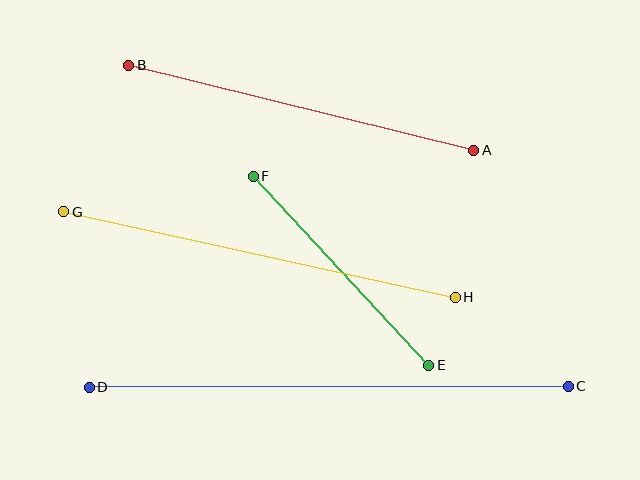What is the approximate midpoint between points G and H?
The midpoint is at approximately (259, 254) pixels.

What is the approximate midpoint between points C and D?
The midpoint is at approximately (329, 387) pixels.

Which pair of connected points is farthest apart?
Points C and D are farthest apart.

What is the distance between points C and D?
The distance is approximately 479 pixels.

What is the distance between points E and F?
The distance is approximately 258 pixels.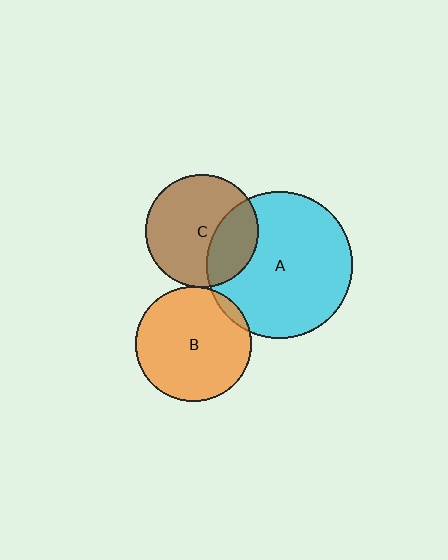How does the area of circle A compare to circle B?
Approximately 1.6 times.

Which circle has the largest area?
Circle A (cyan).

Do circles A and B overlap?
Yes.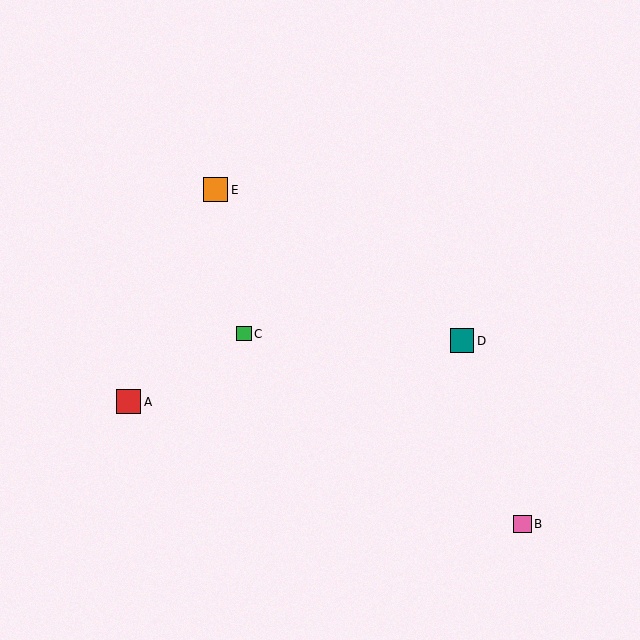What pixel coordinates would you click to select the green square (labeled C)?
Click at (244, 334) to select the green square C.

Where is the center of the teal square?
The center of the teal square is at (462, 341).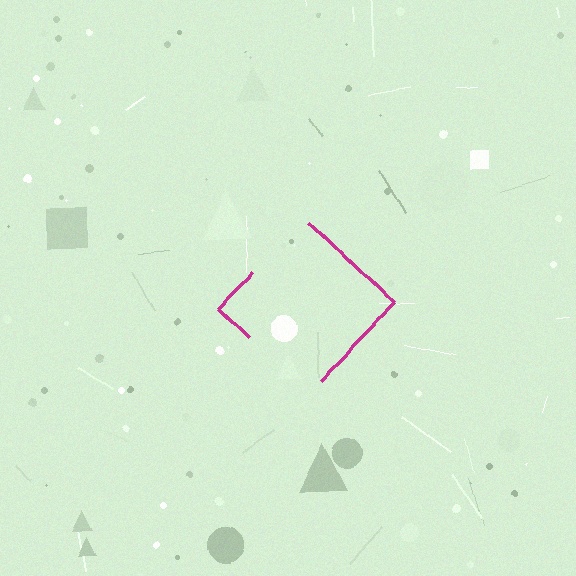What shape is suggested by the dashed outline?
The dashed outline suggests a diamond.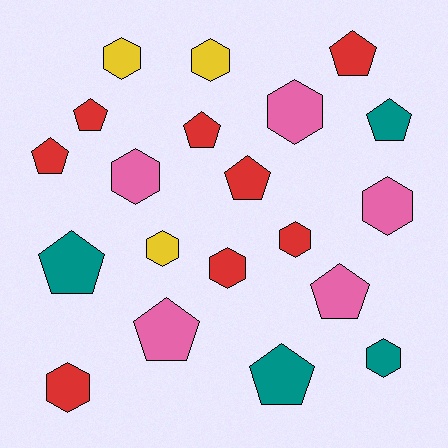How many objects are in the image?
There are 20 objects.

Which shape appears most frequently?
Hexagon, with 10 objects.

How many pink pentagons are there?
There are 2 pink pentagons.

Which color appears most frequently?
Red, with 8 objects.